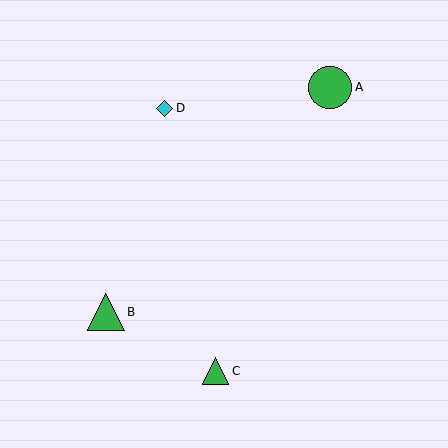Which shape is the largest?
The green circle (labeled A) is the largest.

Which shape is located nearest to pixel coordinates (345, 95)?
The green circle (labeled A) at (330, 87) is nearest to that location.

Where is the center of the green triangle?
The center of the green triangle is at (106, 312).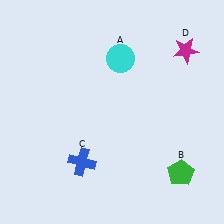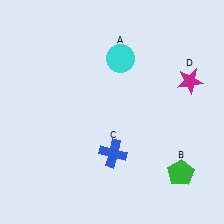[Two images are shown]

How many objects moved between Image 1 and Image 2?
2 objects moved between the two images.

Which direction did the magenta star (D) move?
The magenta star (D) moved down.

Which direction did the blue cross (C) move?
The blue cross (C) moved right.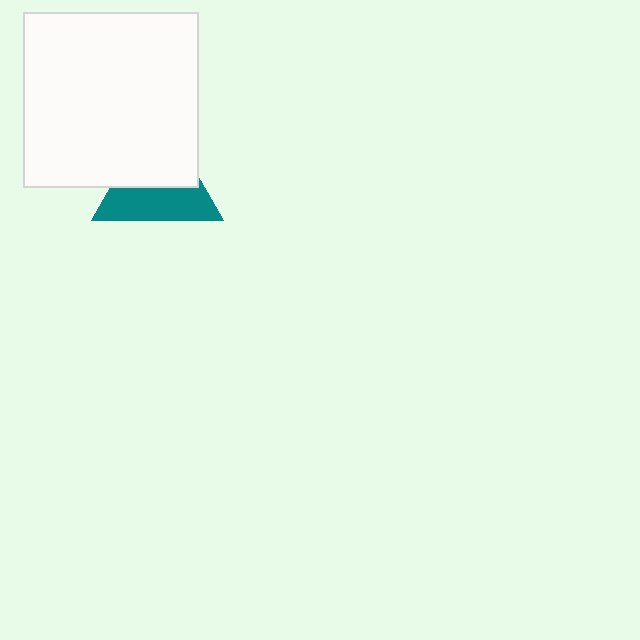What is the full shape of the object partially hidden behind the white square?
The partially hidden object is a teal triangle.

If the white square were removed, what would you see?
You would see the complete teal triangle.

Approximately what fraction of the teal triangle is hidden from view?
Roughly 50% of the teal triangle is hidden behind the white square.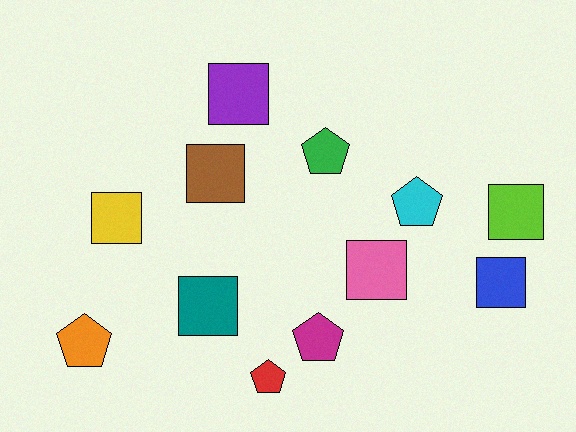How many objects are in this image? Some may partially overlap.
There are 12 objects.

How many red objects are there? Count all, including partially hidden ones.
There is 1 red object.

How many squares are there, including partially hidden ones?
There are 7 squares.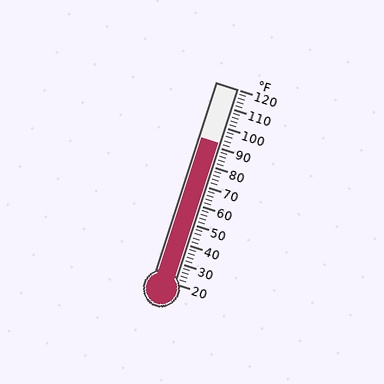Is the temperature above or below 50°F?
The temperature is above 50°F.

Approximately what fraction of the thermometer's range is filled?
The thermometer is filled to approximately 70% of its range.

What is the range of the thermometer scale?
The thermometer scale ranges from 20°F to 120°F.